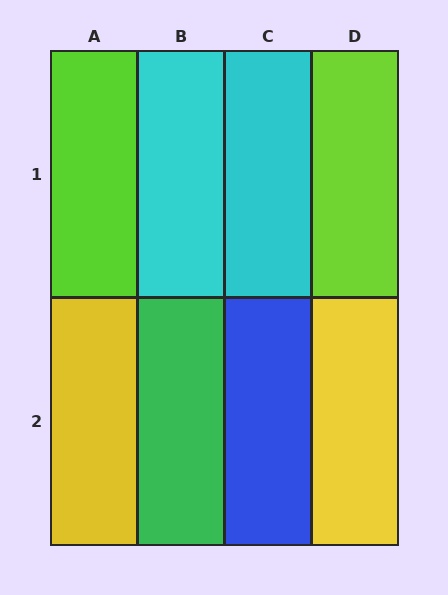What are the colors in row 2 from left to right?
Yellow, green, blue, yellow.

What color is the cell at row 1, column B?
Cyan.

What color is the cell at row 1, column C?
Cyan.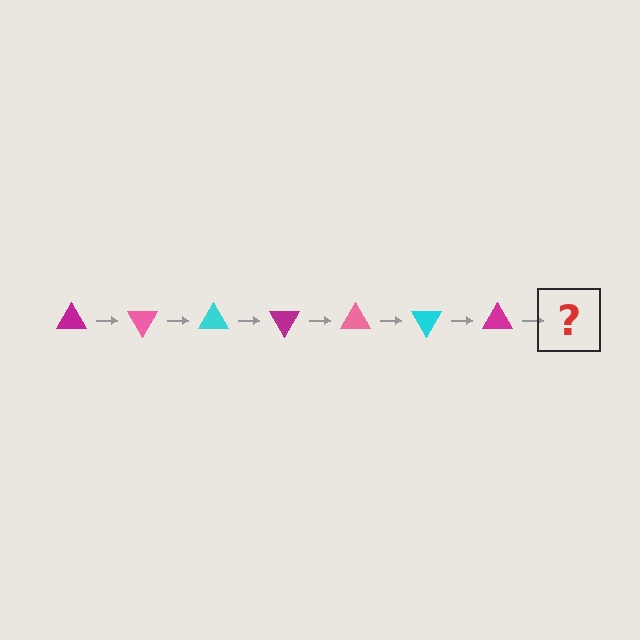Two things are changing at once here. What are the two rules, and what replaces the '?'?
The two rules are that it rotates 60 degrees each step and the color cycles through magenta, pink, and cyan. The '?' should be a pink triangle, rotated 420 degrees from the start.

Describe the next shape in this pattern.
It should be a pink triangle, rotated 420 degrees from the start.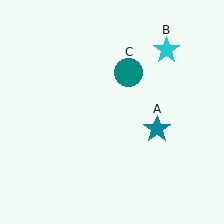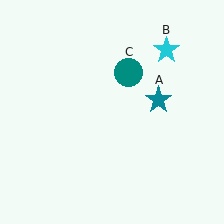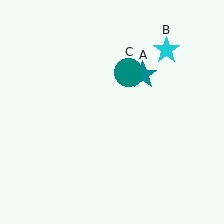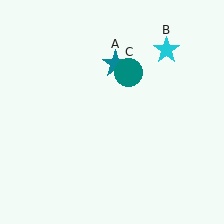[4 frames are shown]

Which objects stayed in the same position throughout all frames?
Cyan star (object B) and teal circle (object C) remained stationary.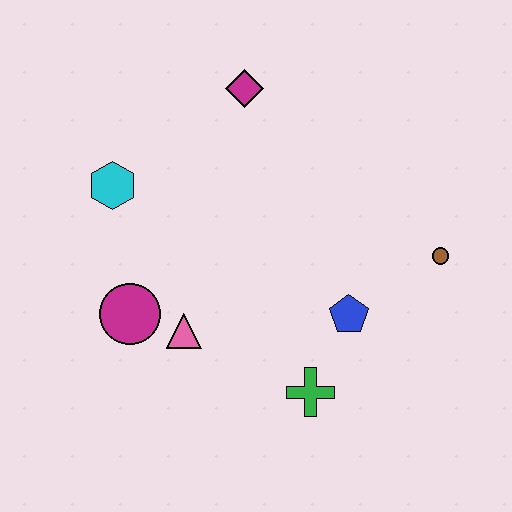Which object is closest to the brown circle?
The blue pentagon is closest to the brown circle.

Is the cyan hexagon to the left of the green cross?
Yes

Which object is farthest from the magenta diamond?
The green cross is farthest from the magenta diamond.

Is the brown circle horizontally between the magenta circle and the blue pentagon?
No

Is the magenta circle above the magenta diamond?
No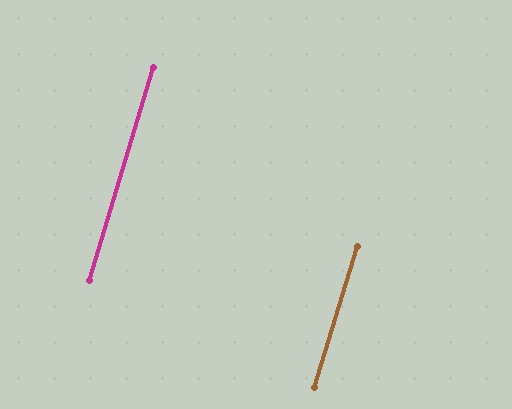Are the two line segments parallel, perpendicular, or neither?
Parallel — their directions differ by only 0.1°.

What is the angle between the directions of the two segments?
Approximately 0 degrees.